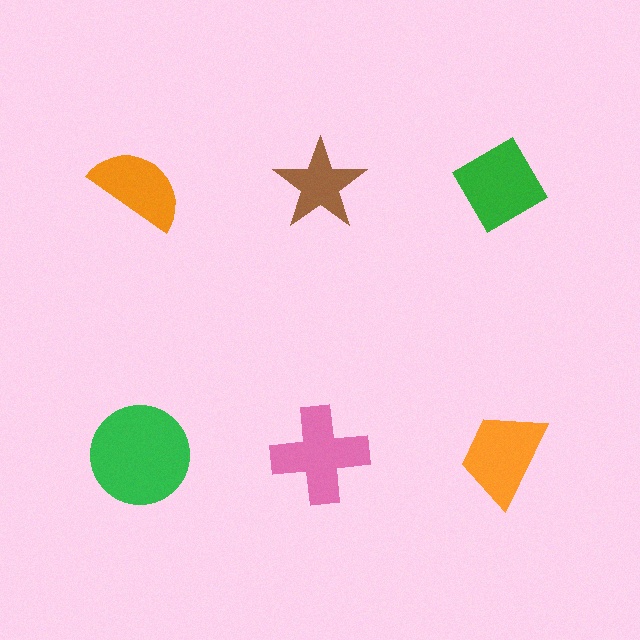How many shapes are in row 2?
3 shapes.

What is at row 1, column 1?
An orange semicircle.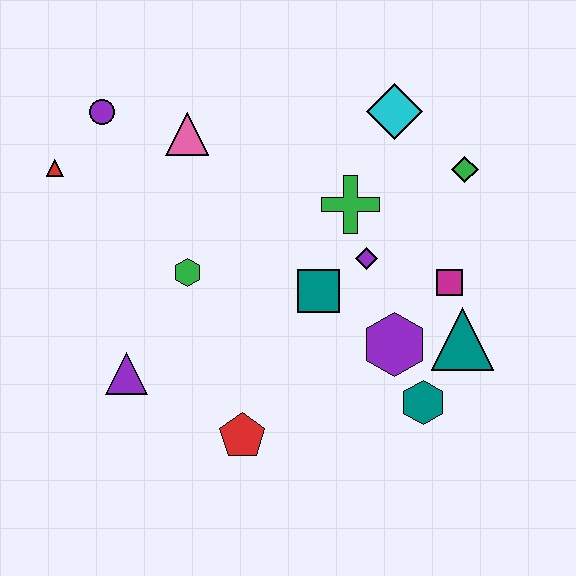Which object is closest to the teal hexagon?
The purple hexagon is closest to the teal hexagon.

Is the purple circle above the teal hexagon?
Yes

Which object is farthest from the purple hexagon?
The red triangle is farthest from the purple hexagon.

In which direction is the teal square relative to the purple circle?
The teal square is to the right of the purple circle.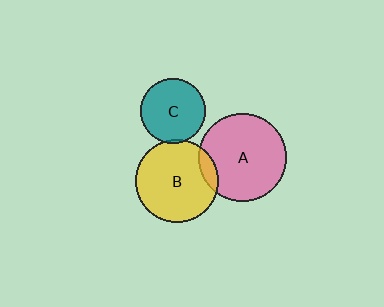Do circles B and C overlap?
Yes.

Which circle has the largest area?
Circle A (pink).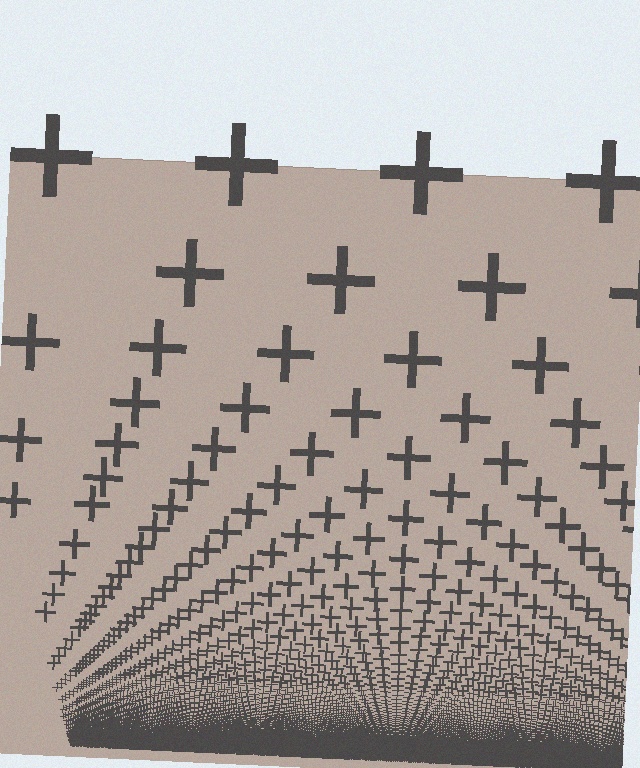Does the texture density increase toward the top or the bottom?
Density increases toward the bottom.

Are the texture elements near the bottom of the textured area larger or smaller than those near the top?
Smaller. The gradient is inverted — elements near the bottom are smaller and denser.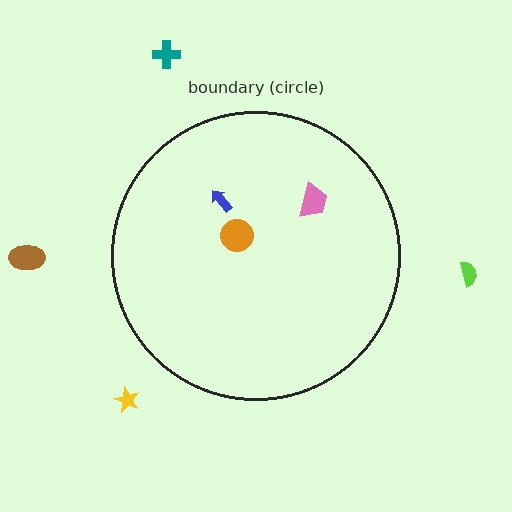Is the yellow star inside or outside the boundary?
Outside.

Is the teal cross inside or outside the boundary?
Outside.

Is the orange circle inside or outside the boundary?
Inside.